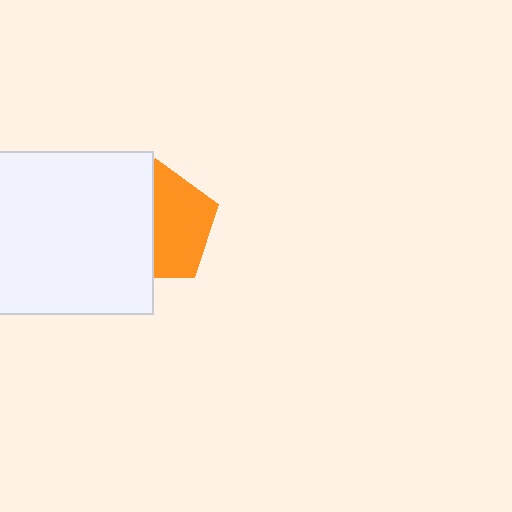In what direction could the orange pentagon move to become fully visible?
The orange pentagon could move right. That would shift it out from behind the white square entirely.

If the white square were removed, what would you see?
You would see the complete orange pentagon.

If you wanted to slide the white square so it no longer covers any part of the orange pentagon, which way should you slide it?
Slide it left — that is the most direct way to separate the two shapes.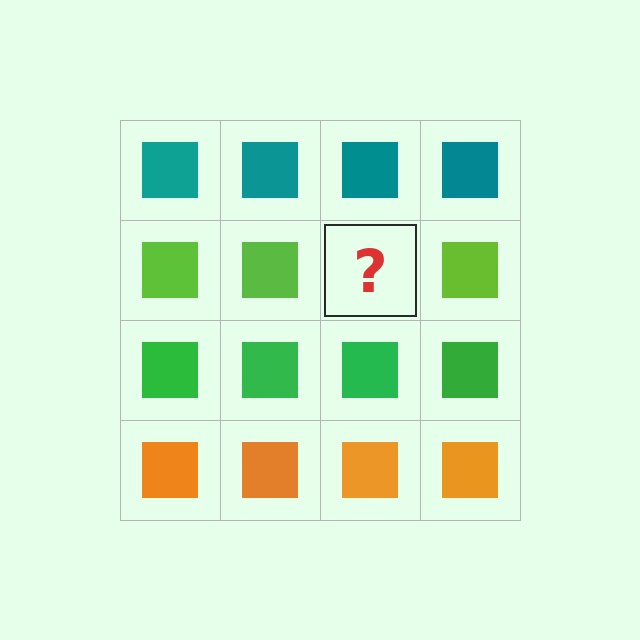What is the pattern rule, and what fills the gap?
The rule is that each row has a consistent color. The gap should be filled with a lime square.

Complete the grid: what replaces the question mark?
The question mark should be replaced with a lime square.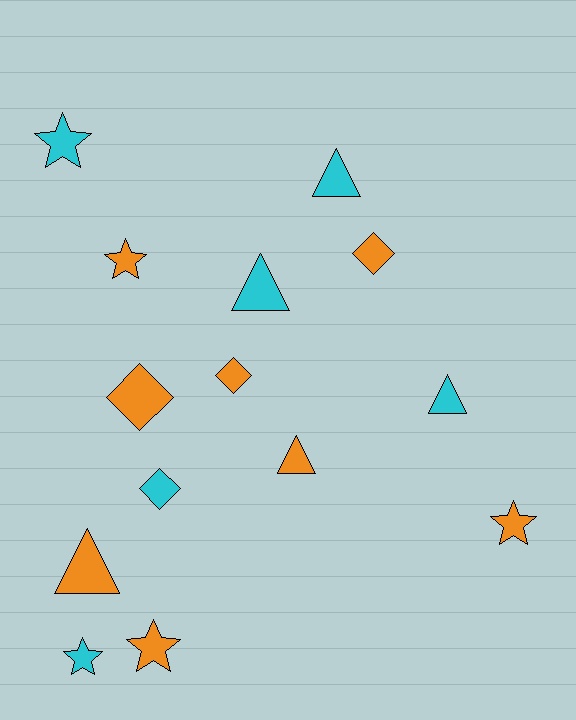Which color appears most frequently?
Orange, with 8 objects.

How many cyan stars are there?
There are 2 cyan stars.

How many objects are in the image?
There are 14 objects.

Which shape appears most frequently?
Star, with 5 objects.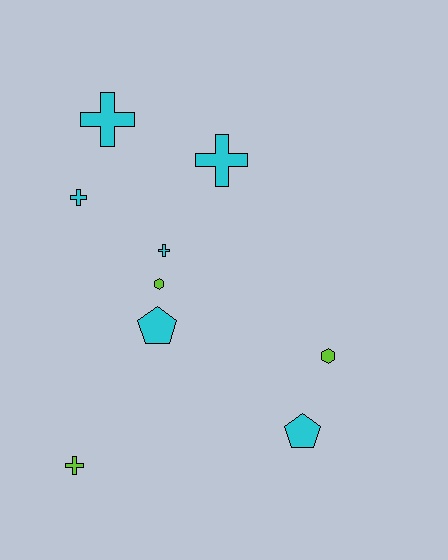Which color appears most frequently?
Cyan, with 6 objects.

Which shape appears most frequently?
Cross, with 5 objects.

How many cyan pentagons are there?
There are 2 cyan pentagons.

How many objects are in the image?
There are 9 objects.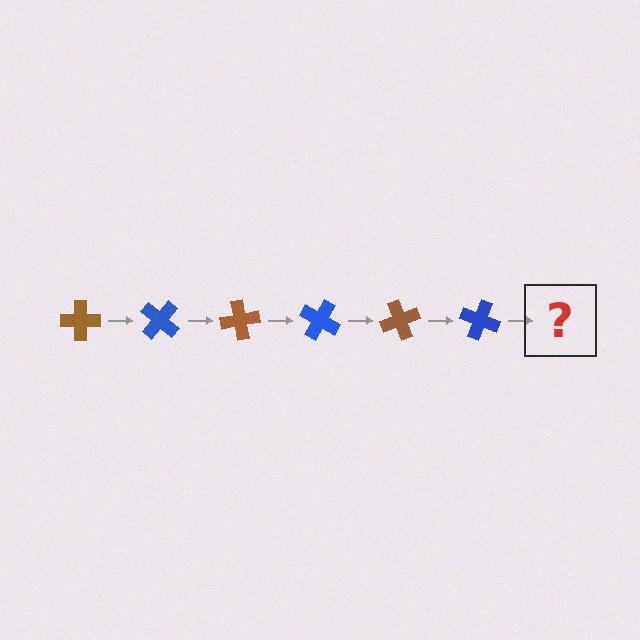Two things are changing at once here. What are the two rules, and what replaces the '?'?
The two rules are that it rotates 40 degrees each step and the color cycles through brown and blue. The '?' should be a brown cross, rotated 240 degrees from the start.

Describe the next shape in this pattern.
It should be a brown cross, rotated 240 degrees from the start.